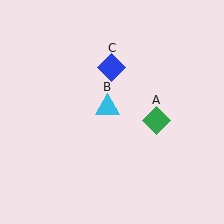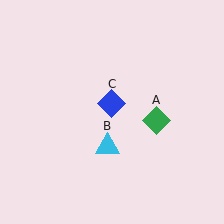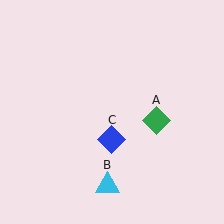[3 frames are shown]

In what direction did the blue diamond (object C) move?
The blue diamond (object C) moved down.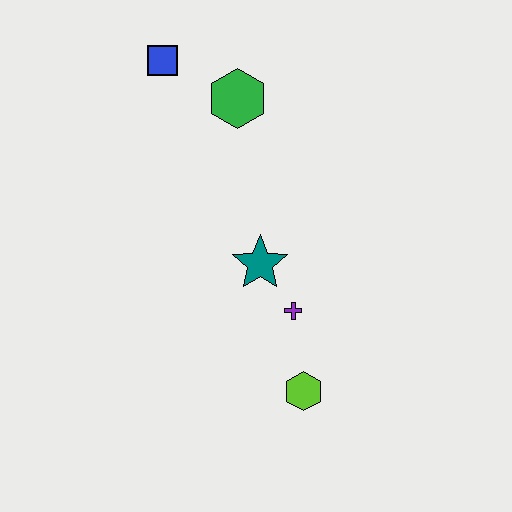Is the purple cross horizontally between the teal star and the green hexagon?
No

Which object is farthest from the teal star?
The blue square is farthest from the teal star.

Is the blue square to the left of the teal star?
Yes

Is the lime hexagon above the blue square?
No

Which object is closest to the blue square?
The green hexagon is closest to the blue square.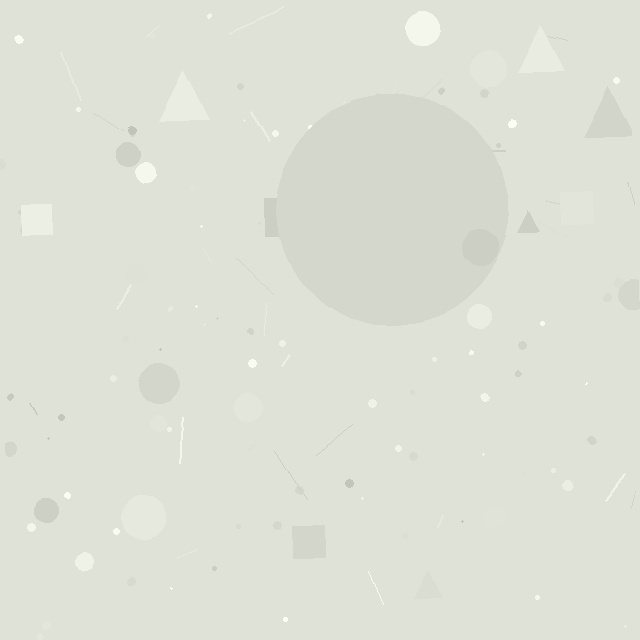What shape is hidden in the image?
A circle is hidden in the image.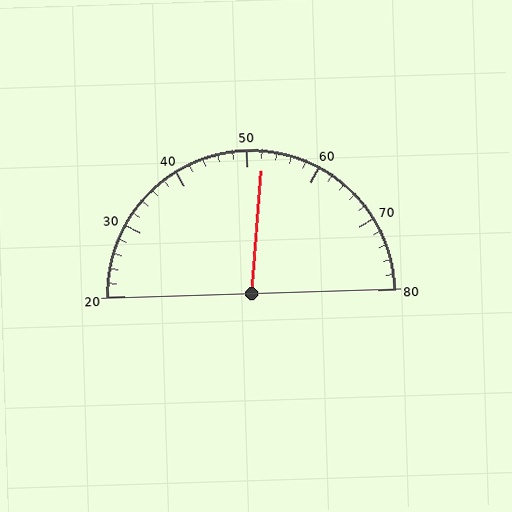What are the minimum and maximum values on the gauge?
The gauge ranges from 20 to 80.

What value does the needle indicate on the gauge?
The needle indicates approximately 52.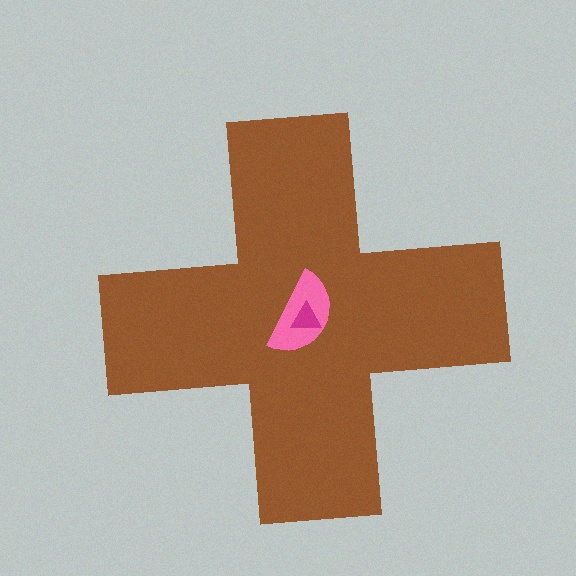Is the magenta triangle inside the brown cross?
Yes.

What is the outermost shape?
The brown cross.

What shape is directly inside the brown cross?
The pink semicircle.